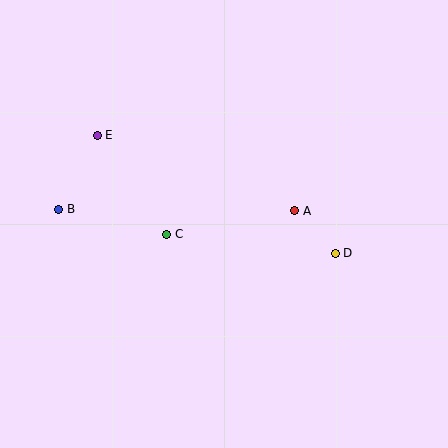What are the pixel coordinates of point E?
Point E is at (97, 135).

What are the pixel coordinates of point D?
Point D is at (335, 253).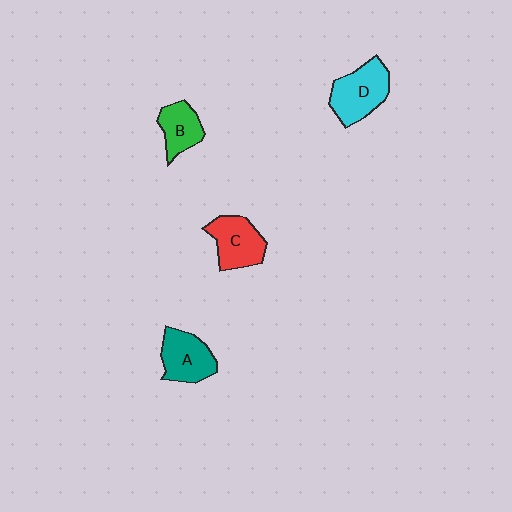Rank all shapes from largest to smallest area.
From largest to smallest: D (cyan), C (red), A (teal), B (green).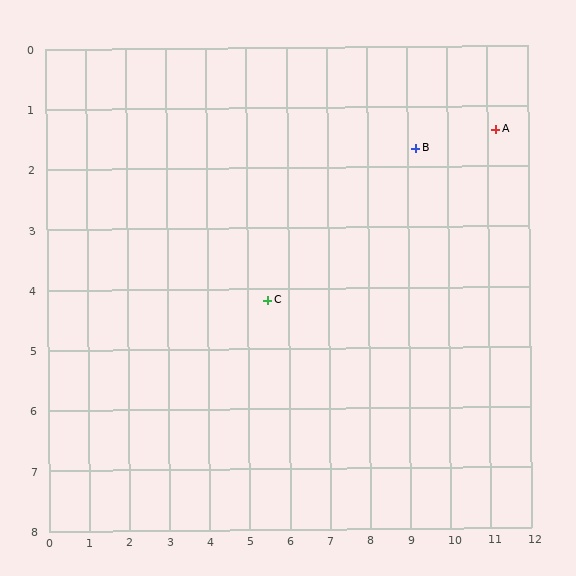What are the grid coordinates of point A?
Point A is at approximately (11.2, 1.4).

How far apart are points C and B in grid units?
Points C and B are about 4.5 grid units apart.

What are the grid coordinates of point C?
Point C is at approximately (5.5, 4.2).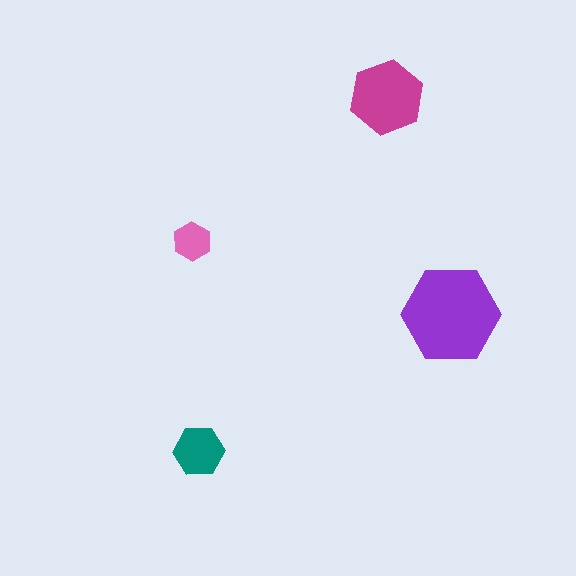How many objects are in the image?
There are 4 objects in the image.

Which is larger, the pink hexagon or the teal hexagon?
The teal one.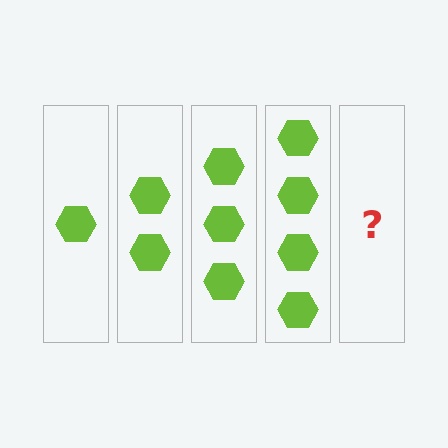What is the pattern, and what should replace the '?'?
The pattern is that each step adds one more hexagon. The '?' should be 5 hexagons.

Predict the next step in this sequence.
The next step is 5 hexagons.